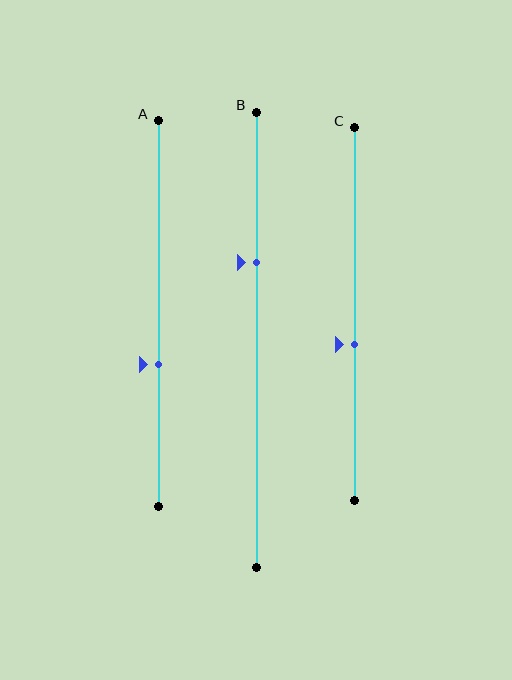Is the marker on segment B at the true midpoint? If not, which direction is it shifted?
No, the marker on segment B is shifted upward by about 17% of the segment length.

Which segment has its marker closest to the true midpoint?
Segment C has its marker closest to the true midpoint.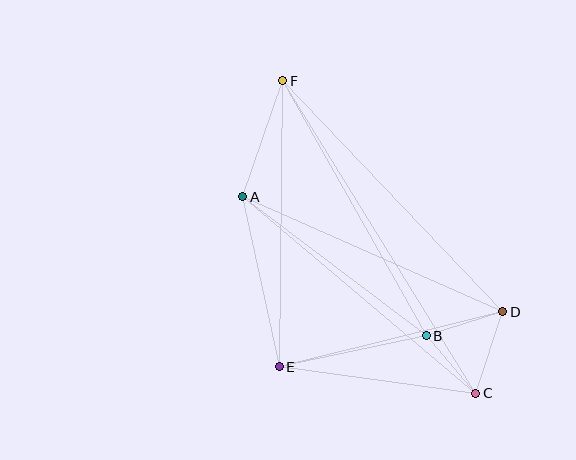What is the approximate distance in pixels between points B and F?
The distance between B and F is approximately 293 pixels.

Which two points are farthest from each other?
Points C and F are farthest from each other.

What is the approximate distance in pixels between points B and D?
The distance between B and D is approximately 80 pixels.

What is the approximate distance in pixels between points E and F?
The distance between E and F is approximately 286 pixels.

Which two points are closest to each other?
Points B and C are closest to each other.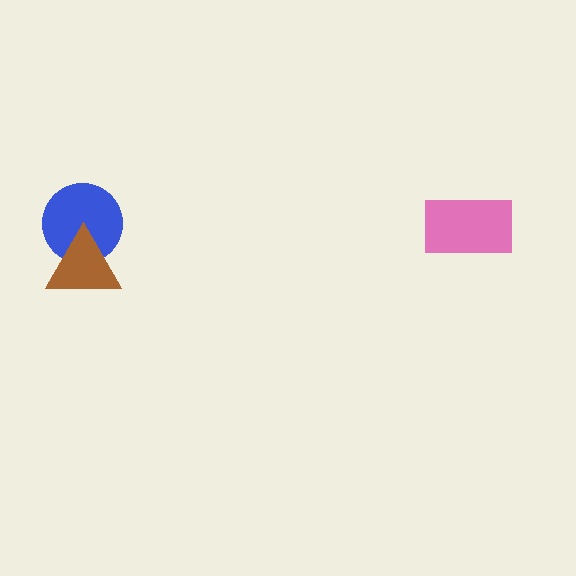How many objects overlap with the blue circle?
1 object overlaps with the blue circle.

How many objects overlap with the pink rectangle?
0 objects overlap with the pink rectangle.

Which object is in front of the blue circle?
The brown triangle is in front of the blue circle.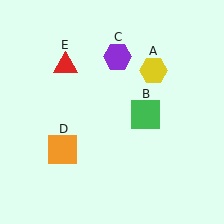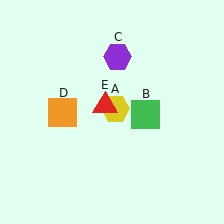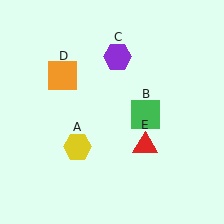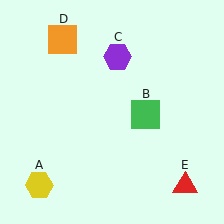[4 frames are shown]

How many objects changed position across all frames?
3 objects changed position: yellow hexagon (object A), orange square (object D), red triangle (object E).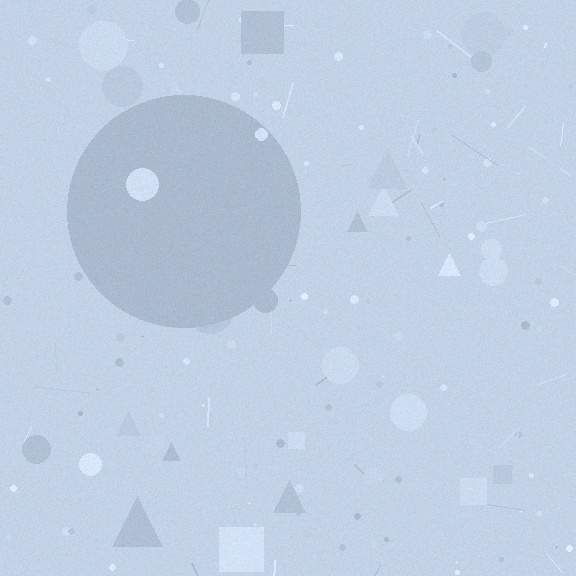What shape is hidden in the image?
A circle is hidden in the image.